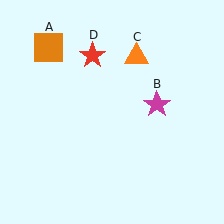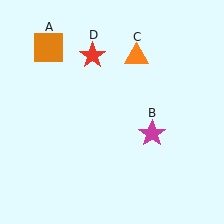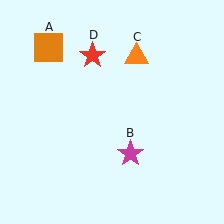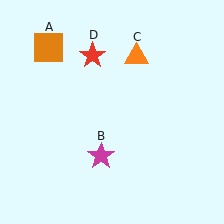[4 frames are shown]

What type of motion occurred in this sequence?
The magenta star (object B) rotated clockwise around the center of the scene.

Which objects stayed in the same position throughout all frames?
Orange square (object A) and orange triangle (object C) and red star (object D) remained stationary.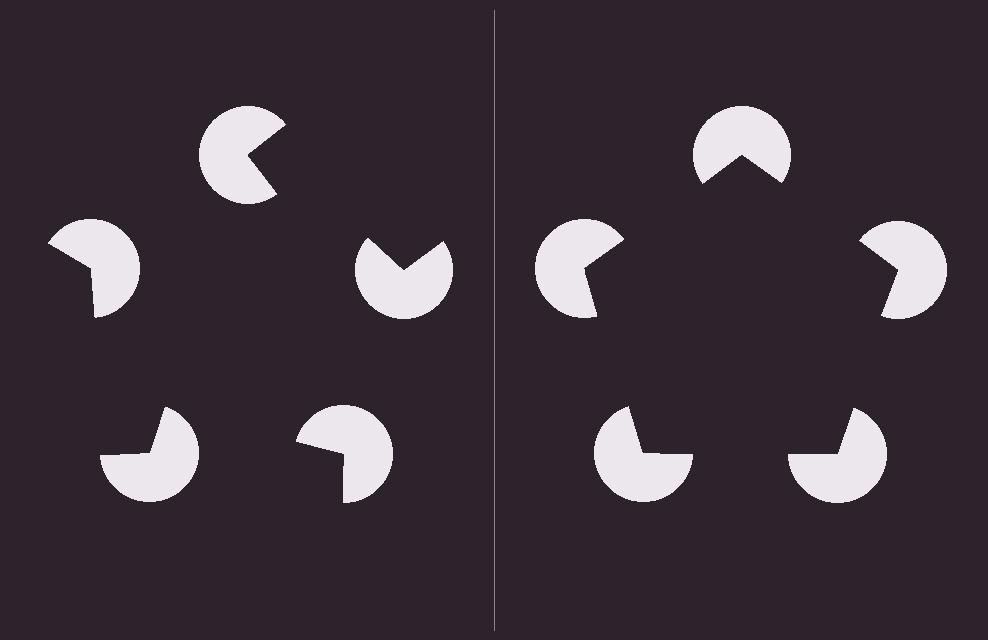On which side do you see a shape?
An illusory pentagon appears on the right side. On the left side the wedge cuts are rotated, so no coherent shape forms.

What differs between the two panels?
The pac-man discs are positioned identically on both sides; only the wedge orientations differ. On the right they align to a pentagon; on the left they are misaligned.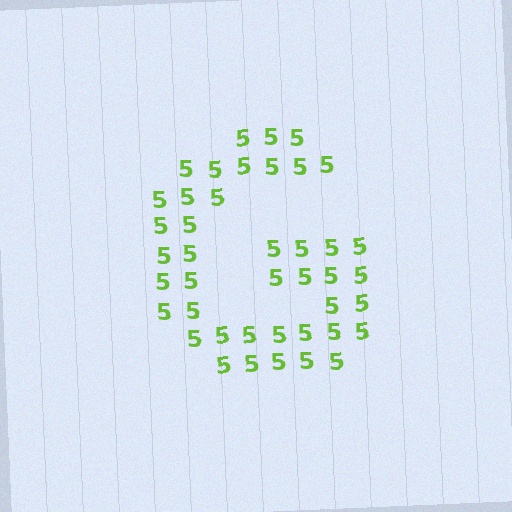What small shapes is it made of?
It is made of small digit 5's.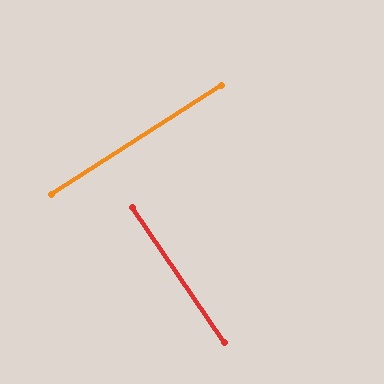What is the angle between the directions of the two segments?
Approximately 89 degrees.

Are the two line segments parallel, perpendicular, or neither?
Perpendicular — they meet at approximately 89°.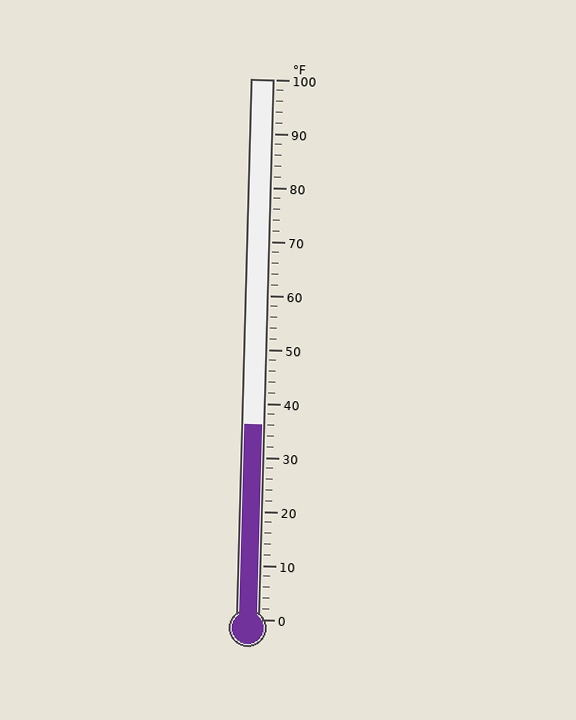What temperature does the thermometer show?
The thermometer shows approximately 36°F.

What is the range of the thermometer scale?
The thermometer scale ranges from 0°F to 100°F.